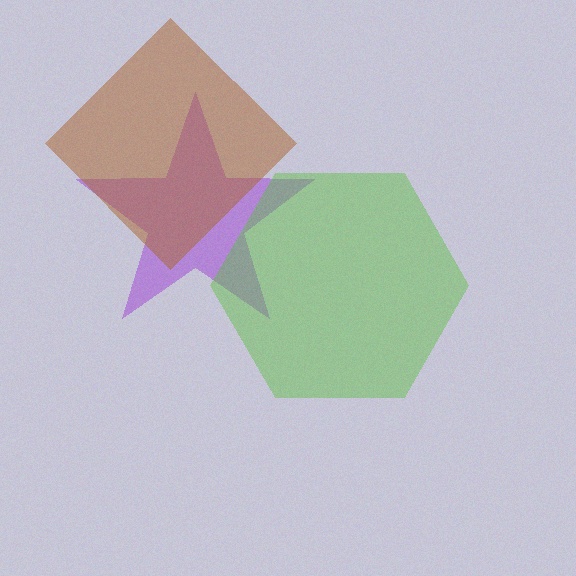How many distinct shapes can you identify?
There are 3 distinct shapes: a purple star, a lime hexagon, a brown diamond.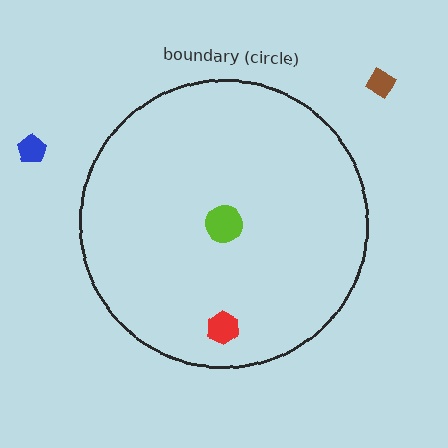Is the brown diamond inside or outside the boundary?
Outside.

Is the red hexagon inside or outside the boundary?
Inside.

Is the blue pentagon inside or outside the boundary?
Outside.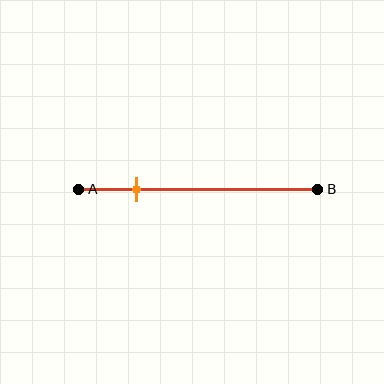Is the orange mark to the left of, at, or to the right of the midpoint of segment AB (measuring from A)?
The orange mark is to the left of the midpoint of segment AB.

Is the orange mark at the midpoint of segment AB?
No, the mark is at about 25% from A, not at the 50% midpoint.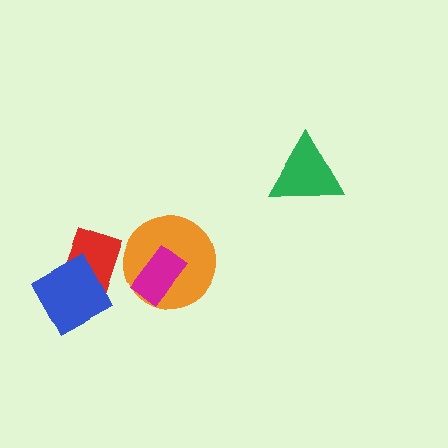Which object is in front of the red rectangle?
The blue square is in front of the red rectangle.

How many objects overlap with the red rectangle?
1 object overlaps with the red rectangle.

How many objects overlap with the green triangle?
0 objects overlap with the green triangle.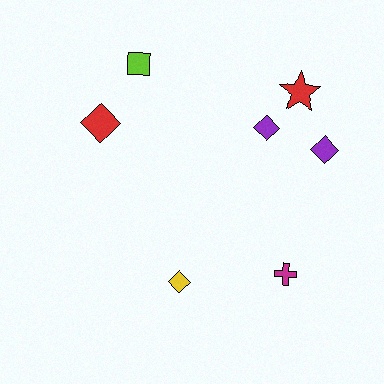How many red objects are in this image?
There are 2 red objects.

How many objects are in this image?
There are 7 objects.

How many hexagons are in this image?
There are no hexagons.